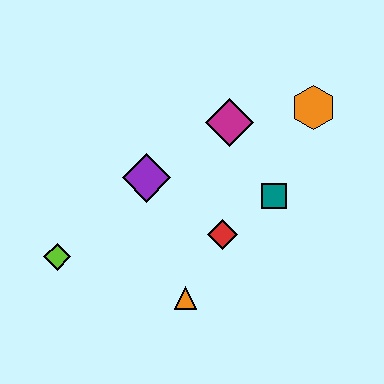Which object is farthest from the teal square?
The lime diamond is farthest from the teal square.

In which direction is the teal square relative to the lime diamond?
The teal square is to the right of the lime diamond.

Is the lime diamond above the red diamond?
No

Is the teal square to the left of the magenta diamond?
No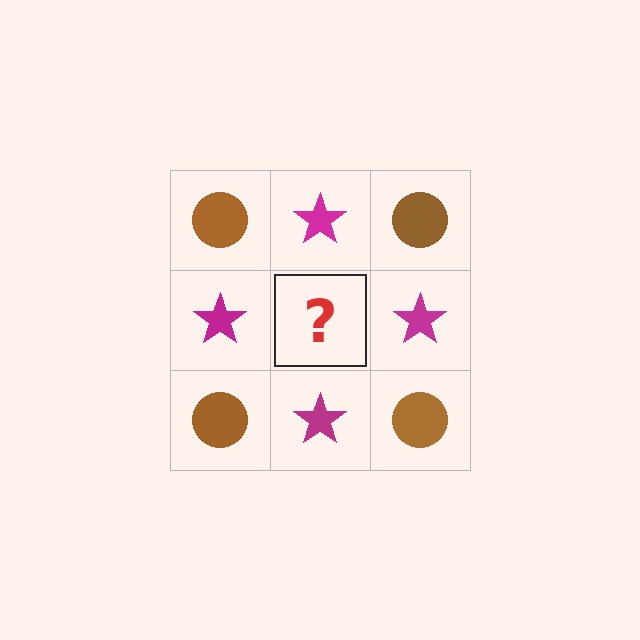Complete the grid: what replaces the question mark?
The question mark should be replaced with a brown circle.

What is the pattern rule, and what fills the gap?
The rule is that it alternates brown circle and magenta star in a checkerboard pattern. The gap should be filled with a brown circle.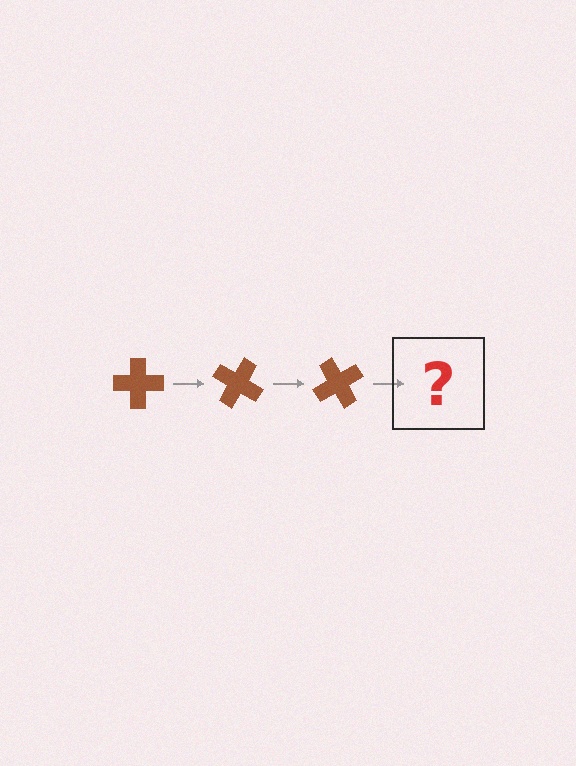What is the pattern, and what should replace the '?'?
The pattern is that the cross rotates 30 degrees each step. The '?' should be a brown cross rotated 90 degrees.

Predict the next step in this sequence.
The next step is a brown cross rotated 90 degrees.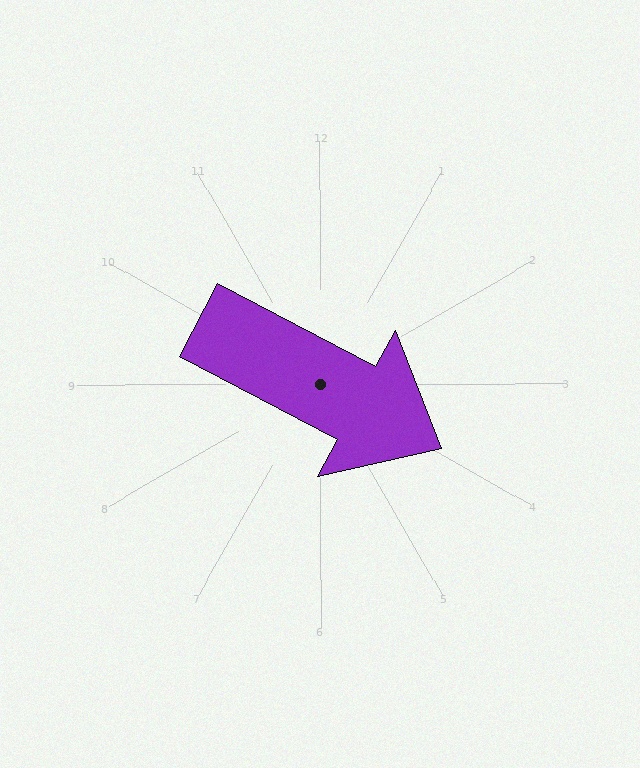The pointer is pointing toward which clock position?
Roughly 4 o'clock.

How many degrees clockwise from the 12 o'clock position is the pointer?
Approximately 118 degrees.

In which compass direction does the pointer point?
Southeast.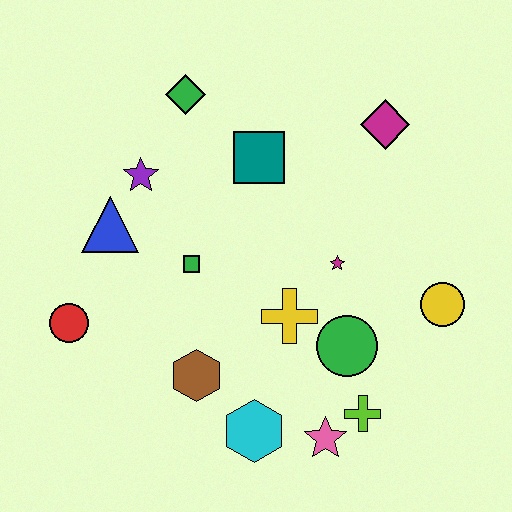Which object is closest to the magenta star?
The yellow cross is closest to the magenta star.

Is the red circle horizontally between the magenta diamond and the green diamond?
No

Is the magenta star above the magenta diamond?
No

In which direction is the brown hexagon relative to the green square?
The brown hexagon is below the green square.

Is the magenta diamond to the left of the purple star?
No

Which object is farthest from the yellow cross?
The green diamond is farthest from the yellow cross.